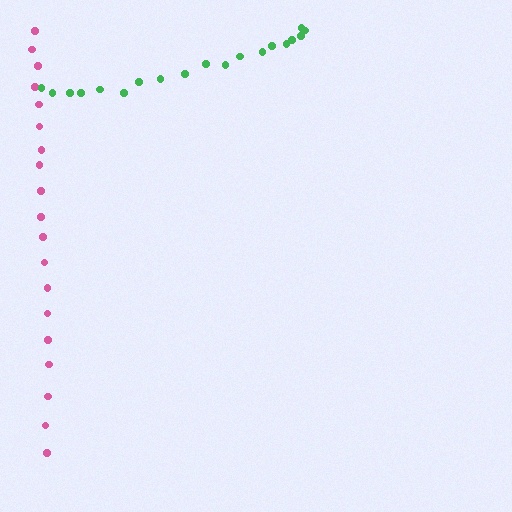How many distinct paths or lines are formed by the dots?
There are 2 distinct paths.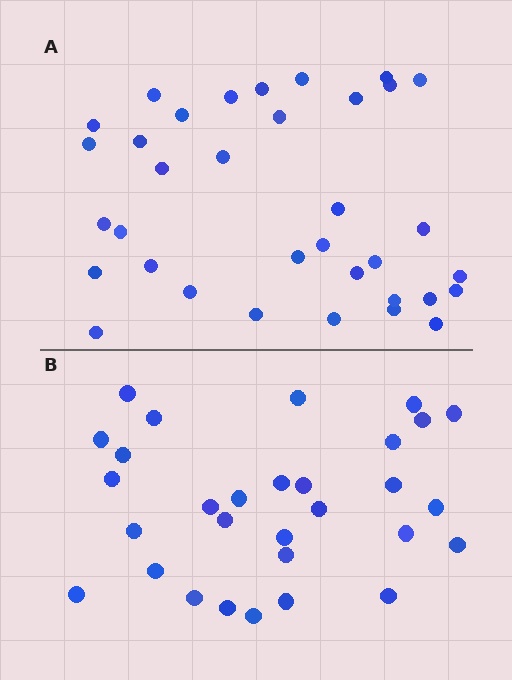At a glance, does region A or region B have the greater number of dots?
Region A (the top region) has more dots.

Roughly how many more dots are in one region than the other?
Region A has about 5 more dots than region B.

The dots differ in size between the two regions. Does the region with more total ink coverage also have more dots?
No. Region B has more total ink coverage because its dots are larger, but region A actually contains more individual dots. Total area can be misleading — the number of items is what matters here.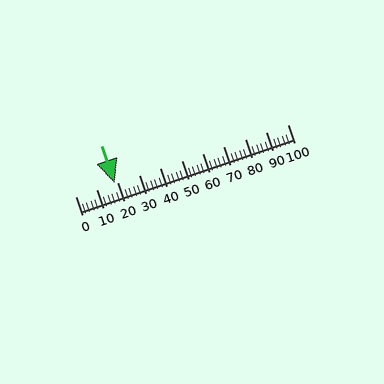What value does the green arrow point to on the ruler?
The green arrow points to approximately 19.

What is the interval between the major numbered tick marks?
The major tick marks are spaced 10 units apart.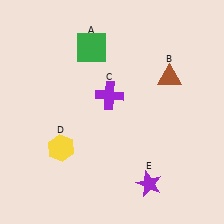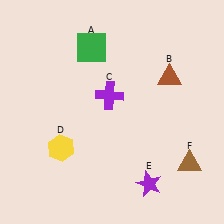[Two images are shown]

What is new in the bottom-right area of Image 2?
A brown triangle (F) was added in the bottom-right area of Image 2.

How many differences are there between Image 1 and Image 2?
There is 1 difference between the two images.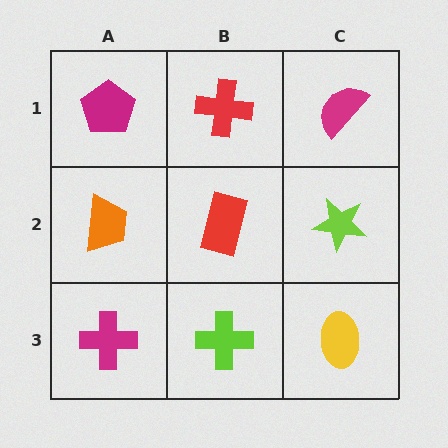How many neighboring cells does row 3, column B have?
3.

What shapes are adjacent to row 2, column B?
A red cross (row 1, column B), a lime cross (row 3, column B), an orange trapezoid (row 2, column A), a lime star (row 2, column C).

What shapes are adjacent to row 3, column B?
A red rectangle (row 2, column B), a magenta cross (row 3, column A), a yellow ellipse (row 3, column C).